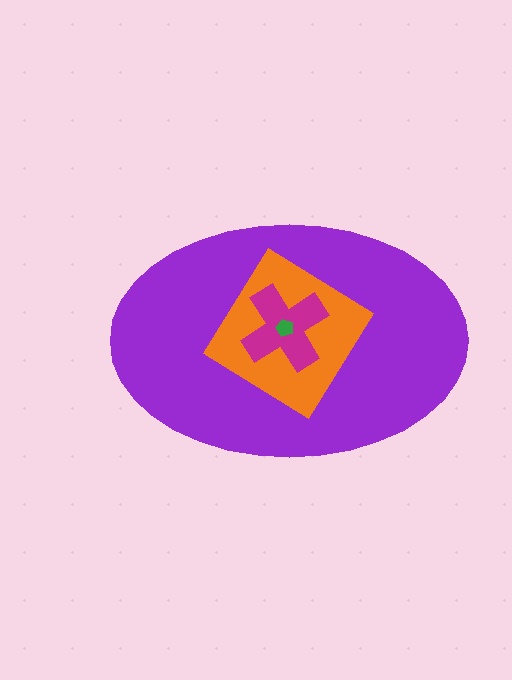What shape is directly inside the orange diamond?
The magenta cross.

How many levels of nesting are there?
4.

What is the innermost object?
The green pentagon.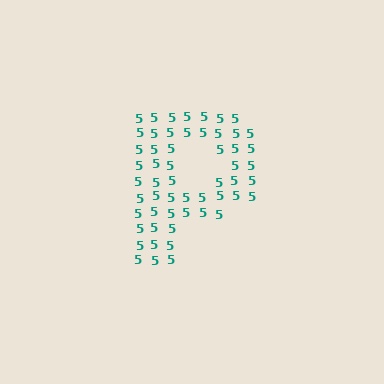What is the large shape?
The large shape is the letter P.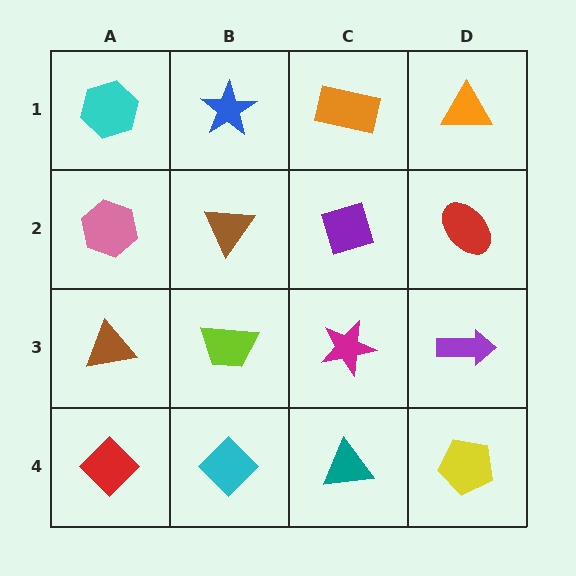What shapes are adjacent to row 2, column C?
An orange rectangle (row 1, column C), a magenta star (row 3, column C), a brown triangle (row 2, column B), a red ellipse (row 2, column D).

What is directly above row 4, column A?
A brown triangle.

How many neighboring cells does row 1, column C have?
3.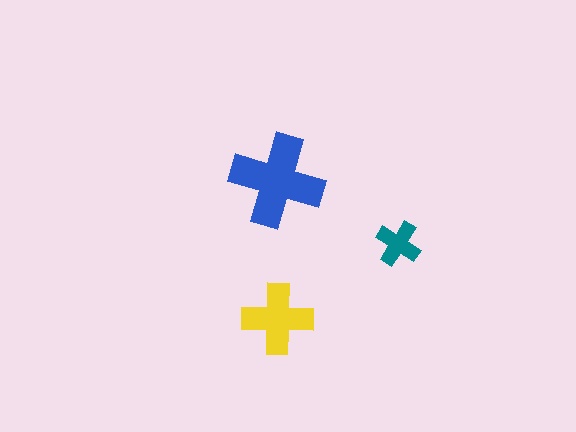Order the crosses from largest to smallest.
the blue one, the yellow one, the teal one.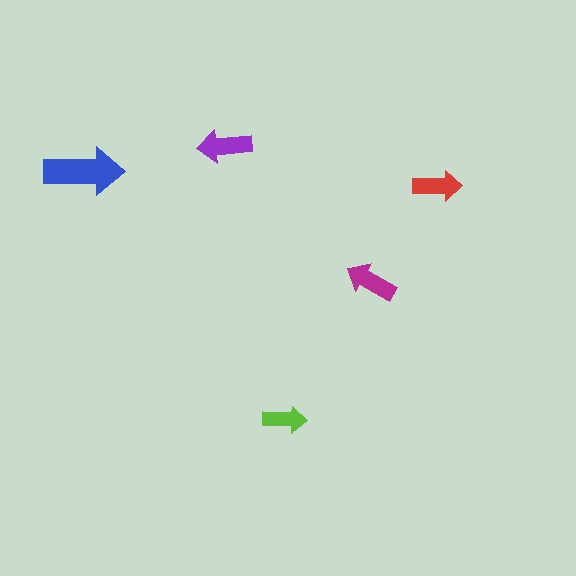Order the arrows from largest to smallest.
the blue one, the purple one, the magenta one, the red one, the lime one.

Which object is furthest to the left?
The blue arrow is leftmost.